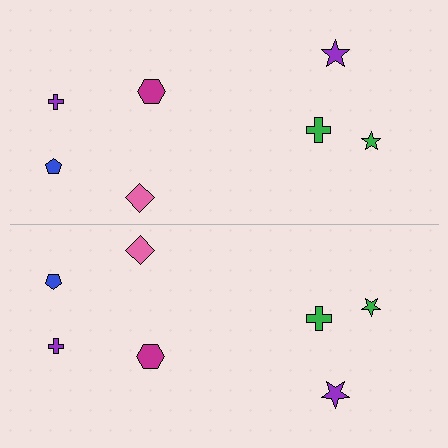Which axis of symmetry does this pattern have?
The pattern has a horizontal axis of symmetry running through the center of the image.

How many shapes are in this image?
There are 14 shapes in this image.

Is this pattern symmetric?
Yes, this pattern has bilateral (reflection) symmetry.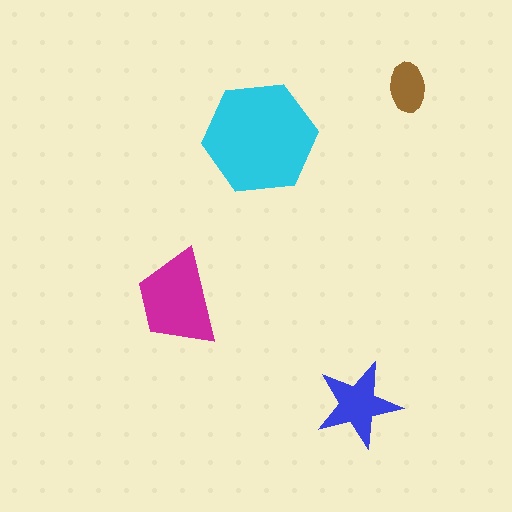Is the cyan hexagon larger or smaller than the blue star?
Larger.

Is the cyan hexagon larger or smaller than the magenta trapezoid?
Larger.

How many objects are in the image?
There are 4 objects in the image.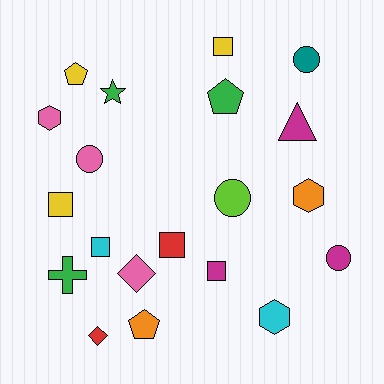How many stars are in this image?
There is 1 star.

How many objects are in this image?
There are 20 objects.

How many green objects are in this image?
There are 3 green objects.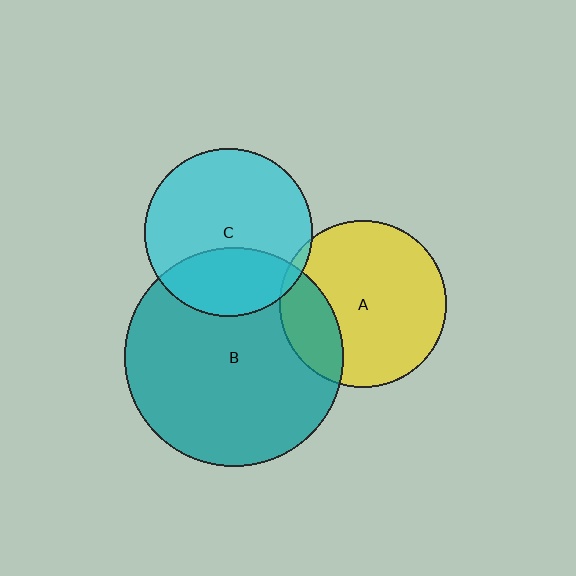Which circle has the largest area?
Circle B (teal).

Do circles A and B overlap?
Yes.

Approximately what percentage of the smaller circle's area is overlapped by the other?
Approximately 20%.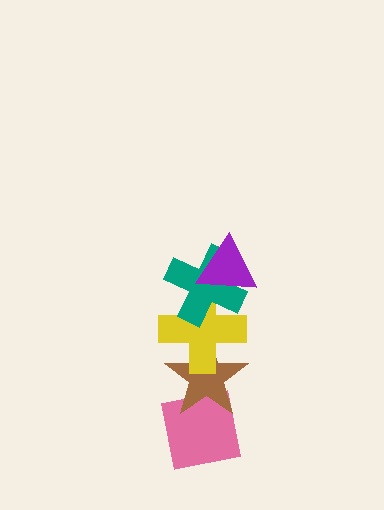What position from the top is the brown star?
The brown star is 4th from the top.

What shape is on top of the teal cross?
The purple triangle is on top of the teal cross.